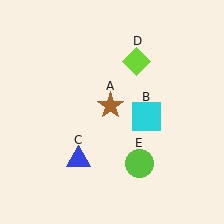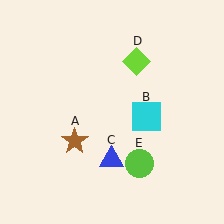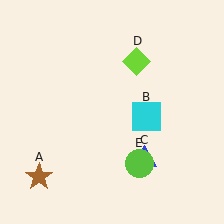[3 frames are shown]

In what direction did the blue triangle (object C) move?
The blue triangle (object C) moved right.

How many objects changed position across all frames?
2 objects changed position: brown star (object A), blue triangle (object C).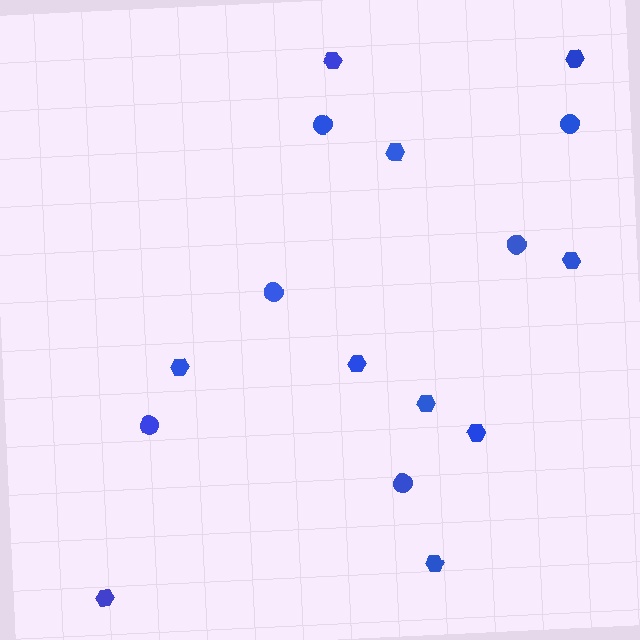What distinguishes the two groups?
There are 2 groups: one group of hexagons (10) and one group of circles (6).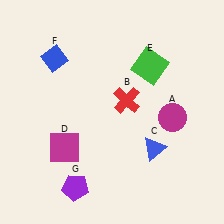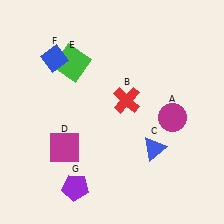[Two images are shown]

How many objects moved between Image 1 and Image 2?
1 object moved between the two images.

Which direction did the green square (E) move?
The green square (E) moved left.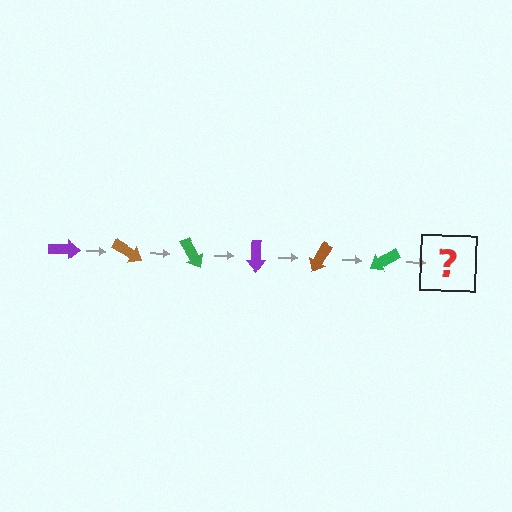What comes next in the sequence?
The next element should be a purple arrow, rotated 180 degrees from the start.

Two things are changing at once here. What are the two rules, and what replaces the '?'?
The two rules are that it rotates 30 degrees each step and the color cycles through purple, brown, and green. The '?' should be a purple arrow, rotated 180 degrees from the start.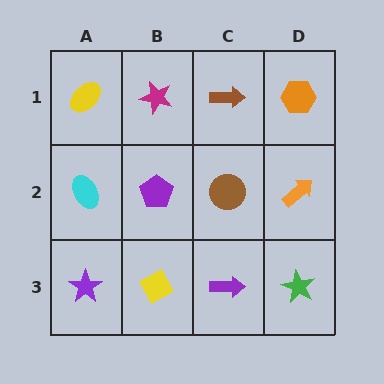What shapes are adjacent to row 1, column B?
A purple pentagon (row 2, column B), a yellow ellipse (row 1, column A), a brown arrow (row 1, column C).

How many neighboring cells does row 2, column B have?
4.